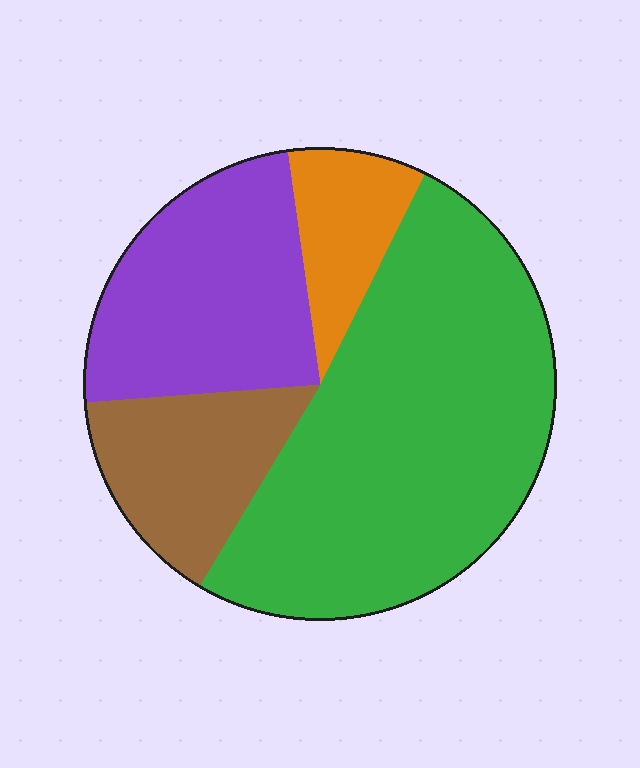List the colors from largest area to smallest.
From largest to smallest: green, purple, brown, orange.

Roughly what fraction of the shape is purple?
Purple covers 24% of the shape.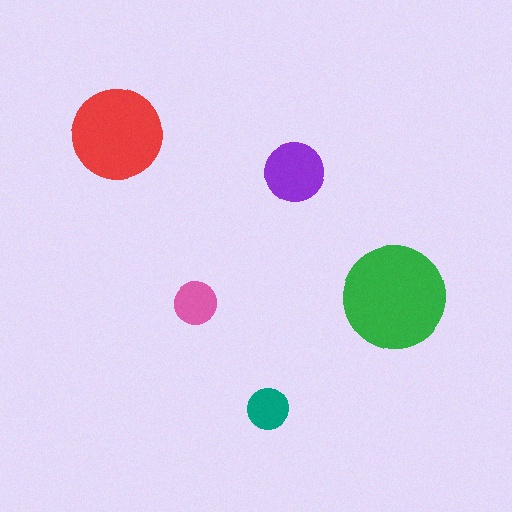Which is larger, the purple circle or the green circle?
The green one.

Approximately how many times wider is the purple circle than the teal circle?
About 1.5 times wider.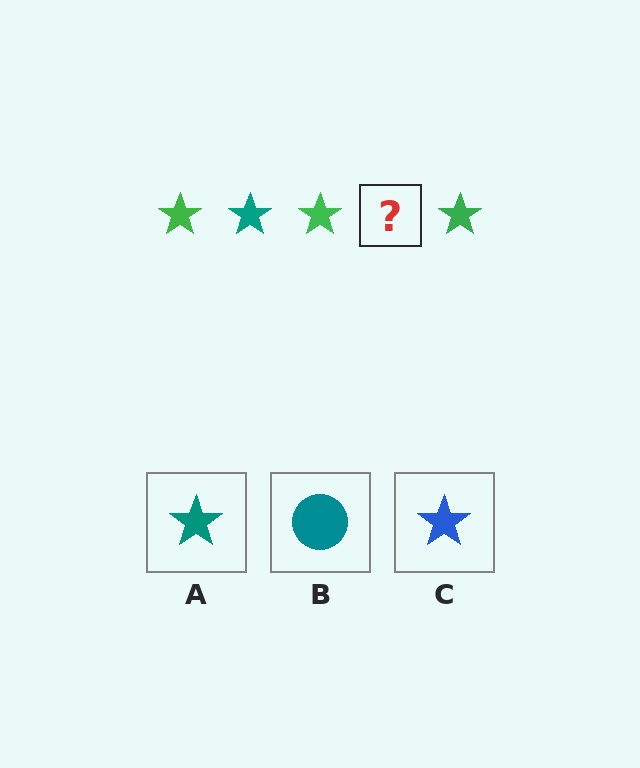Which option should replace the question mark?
Option A.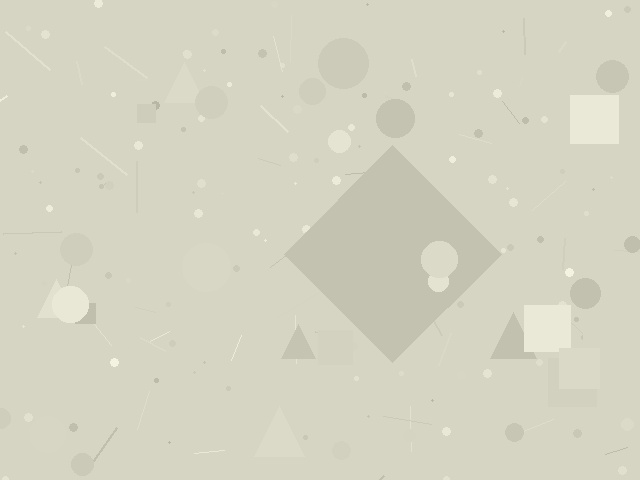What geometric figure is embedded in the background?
A diamond is embedded in the background.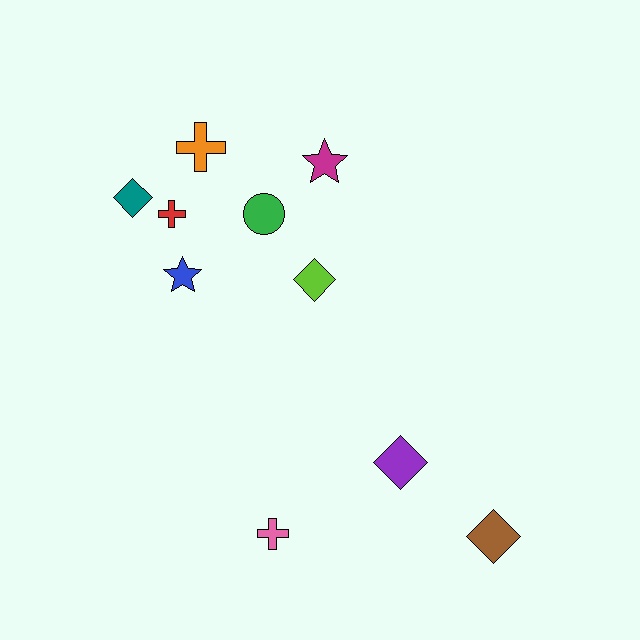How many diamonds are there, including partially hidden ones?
There are 4 diamonds.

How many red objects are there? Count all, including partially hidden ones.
There is 1 red object.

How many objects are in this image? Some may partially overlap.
There are 10 objects.